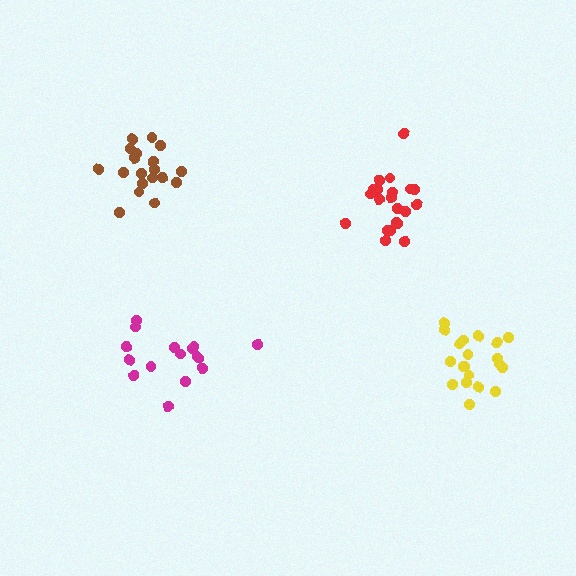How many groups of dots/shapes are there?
There are 4 groups.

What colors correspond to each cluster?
The clusters are colored: magenta, yellow, brown, red.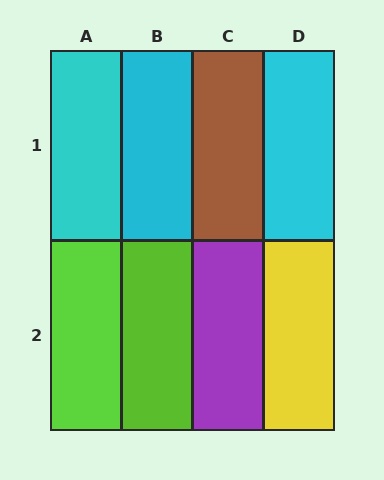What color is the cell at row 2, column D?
Yellow.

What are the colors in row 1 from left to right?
Cyan, cyan, brown, cyan.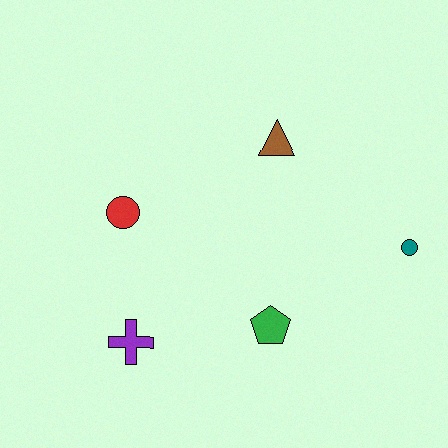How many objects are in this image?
There are 5 objects.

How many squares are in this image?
There are no squares.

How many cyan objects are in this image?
There are no cyan objects.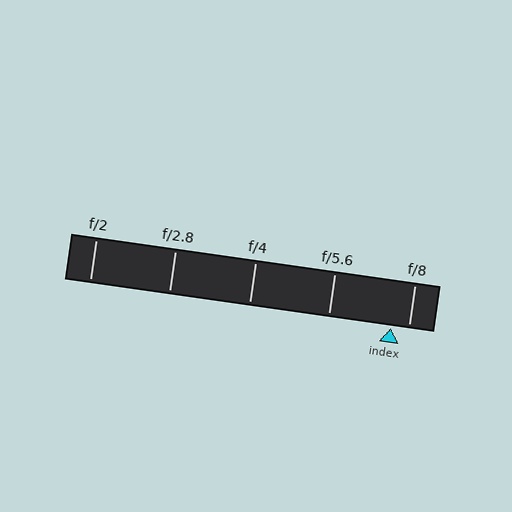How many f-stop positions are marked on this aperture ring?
There are 5 f-stop positions marked.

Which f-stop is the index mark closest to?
The index mark is closest to f/8.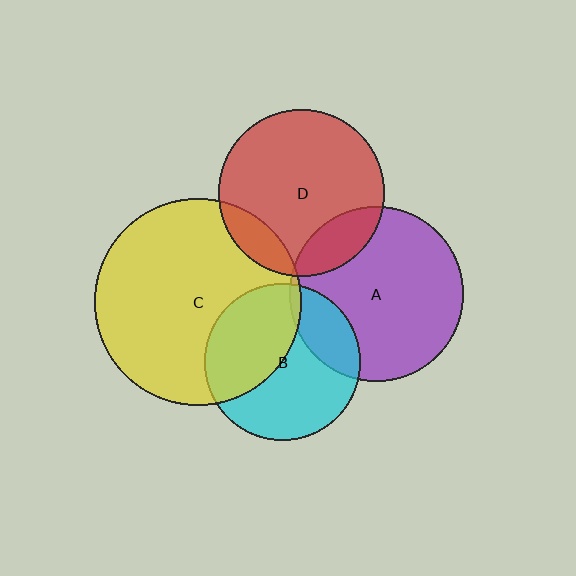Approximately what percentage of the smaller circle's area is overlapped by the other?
Approximately 5%.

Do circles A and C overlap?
Yes.